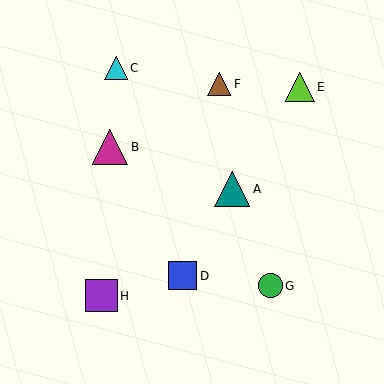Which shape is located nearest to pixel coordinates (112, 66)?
The cyan triangle (labeled C) at (116, 68) is nearest to that location.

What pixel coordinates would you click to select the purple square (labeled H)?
Click at (101, 296) to select the purple square H.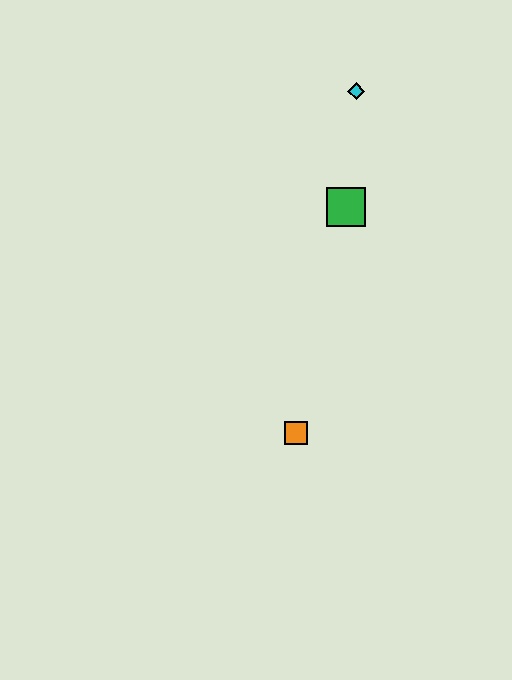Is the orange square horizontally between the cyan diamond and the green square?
No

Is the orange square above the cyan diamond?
No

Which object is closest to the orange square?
The green square is closest to the orange square.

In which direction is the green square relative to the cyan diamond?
The green square is below the cyan diamond.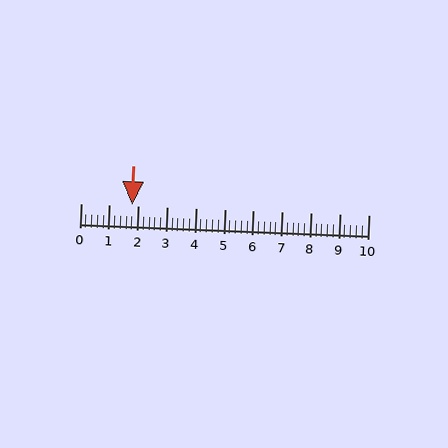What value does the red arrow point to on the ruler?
The red arrow points to approximately 1.8.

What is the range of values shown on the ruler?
The ruler shows values from 0 to 10.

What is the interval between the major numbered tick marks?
The major tick marks are spaced 1 units apart.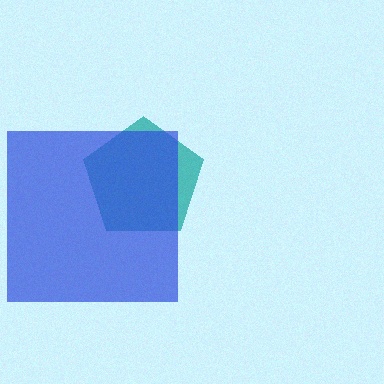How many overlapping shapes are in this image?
There are 2 overlapping shapes in the image.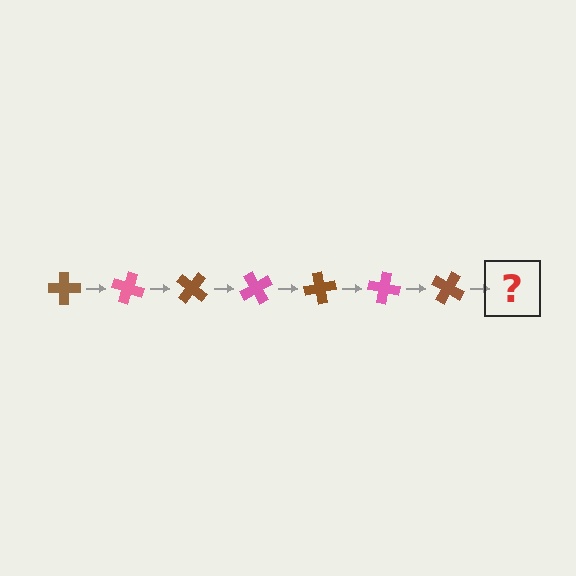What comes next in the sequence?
The next element should be a pink cross, rotated 140 degrees from the start.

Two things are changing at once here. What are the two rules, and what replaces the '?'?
The two rules are that it rotates 20 degrees each step and the color cycles through brown and pink. The '?' should be a pink cross, rotated 140 degrees from the start.